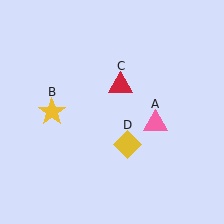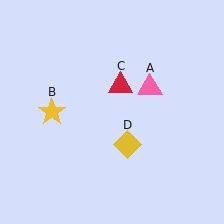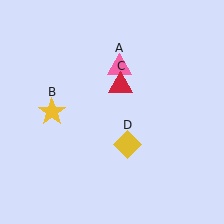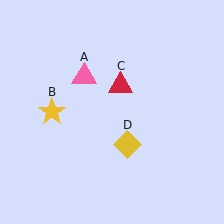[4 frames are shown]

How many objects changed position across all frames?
1 object changed position: pink triangle (object A).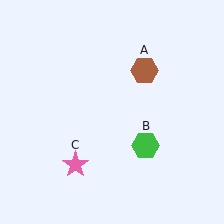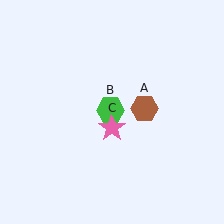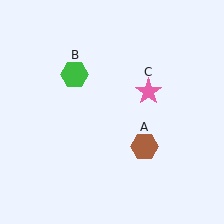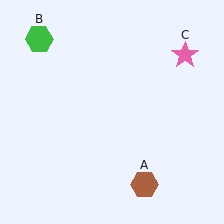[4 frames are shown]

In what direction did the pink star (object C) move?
The pink star (object C) moved up and to the right.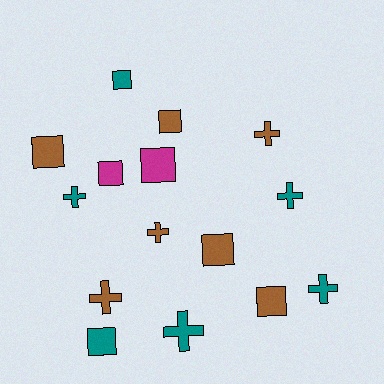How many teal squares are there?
There are 2 teal squares.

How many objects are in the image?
There are 15 objects.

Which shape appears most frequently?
Square, with 8 objects.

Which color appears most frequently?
Brown, with 7 objects.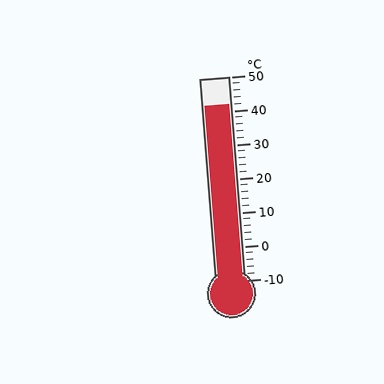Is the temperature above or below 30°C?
The temperature is above 30°C.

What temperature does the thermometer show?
The thermometer shows approximately 42°C.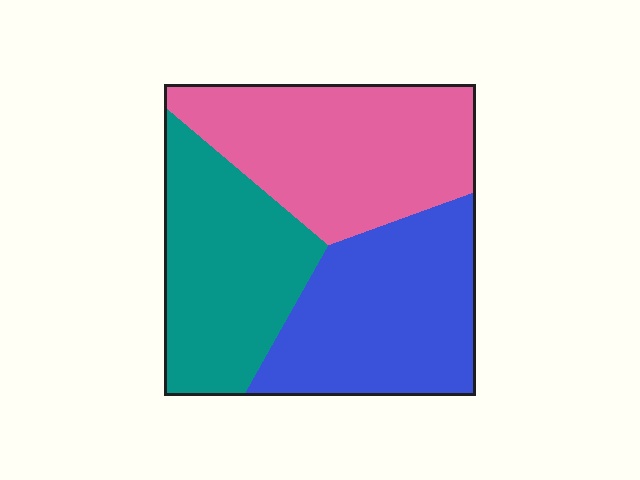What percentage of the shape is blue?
Blue takes up about one third (1/3) of the shape.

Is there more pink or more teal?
Pink.